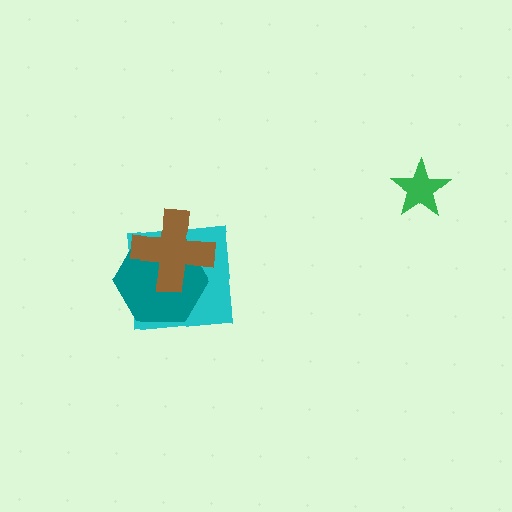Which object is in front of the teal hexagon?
The brown cross is in front of the teal hexagon.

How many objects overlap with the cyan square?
2 objects overlap with the cyan square.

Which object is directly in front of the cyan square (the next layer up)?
The teal hexagon is directly in front of the cyan square.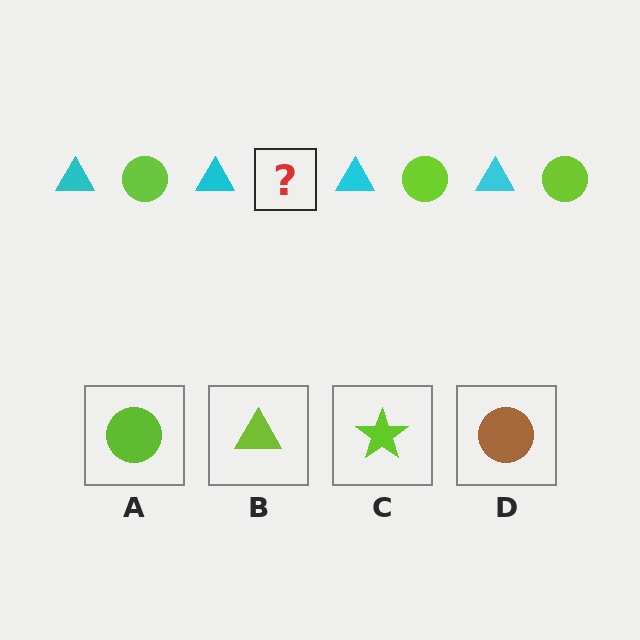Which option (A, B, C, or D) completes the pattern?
A.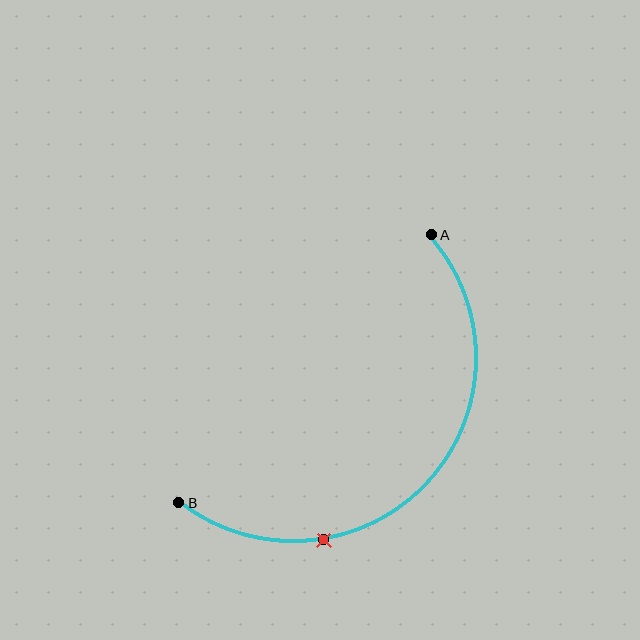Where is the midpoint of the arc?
The arc midpoint is the point on the curve farthest from the straight line joining A and B. It sits below and to the right of that line.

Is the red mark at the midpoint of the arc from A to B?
No. The red mark lies on the arc but is closer to endpoint B. The arc midpoint would be at the point on the curve equidistant along the arc from both A and B.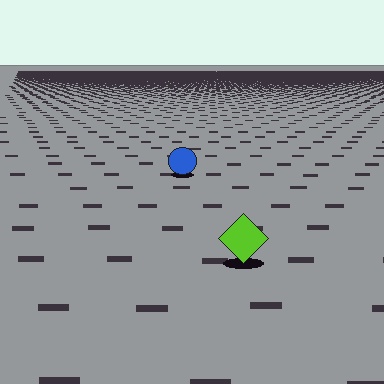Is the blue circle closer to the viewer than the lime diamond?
No. The lime diamond is closer — you can tell from the texture gradient: the ground texture is coarser near it.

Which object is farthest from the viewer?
The blue circle is farthest from the viewer. It appears smaller and the ground texture around it is denser.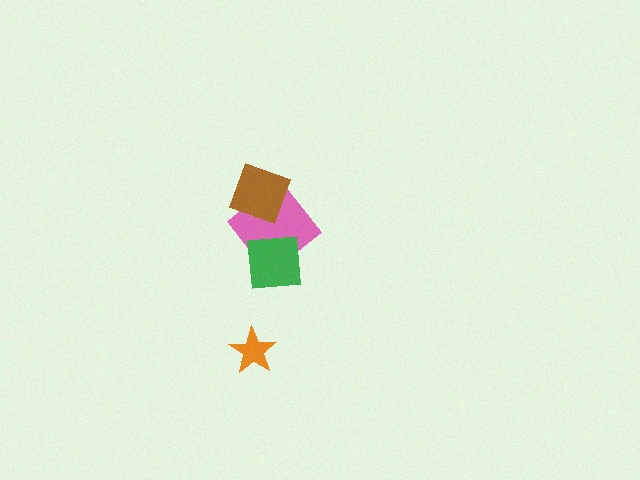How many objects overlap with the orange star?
0 objects overlap with the orange star.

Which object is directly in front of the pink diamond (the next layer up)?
The green square is directly in front of the pink diamond.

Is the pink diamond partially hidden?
Yes, it is partially covered by another shape.